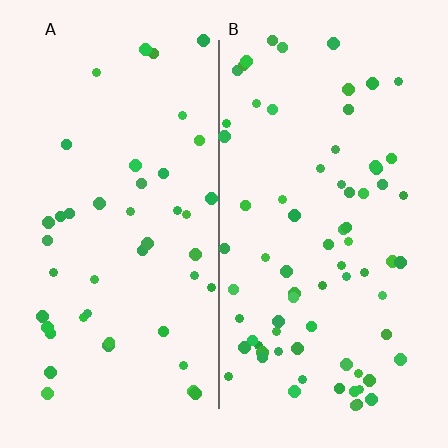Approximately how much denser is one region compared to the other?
Approximately 1.7× — region B over region A.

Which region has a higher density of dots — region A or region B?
B (the right).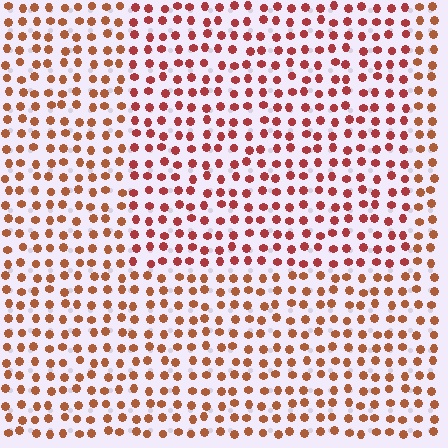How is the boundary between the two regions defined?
The boundary is defined purely by a slight shift in hue (about 22 degrees). Spacing, size, and orientation are identical on both sides.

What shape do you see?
I see a rectangle.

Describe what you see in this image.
The image is filled with small brown elements in a uniform arrangement. A rectangle-shaped region is visible where the elements are tinted to a slightly different hue, forming a subtle color boundary.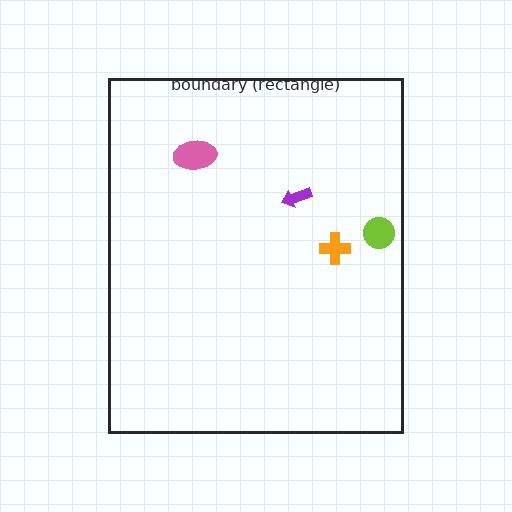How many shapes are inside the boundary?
4 inside, 0 outside.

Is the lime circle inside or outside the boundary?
Inside.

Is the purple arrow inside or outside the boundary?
Inside.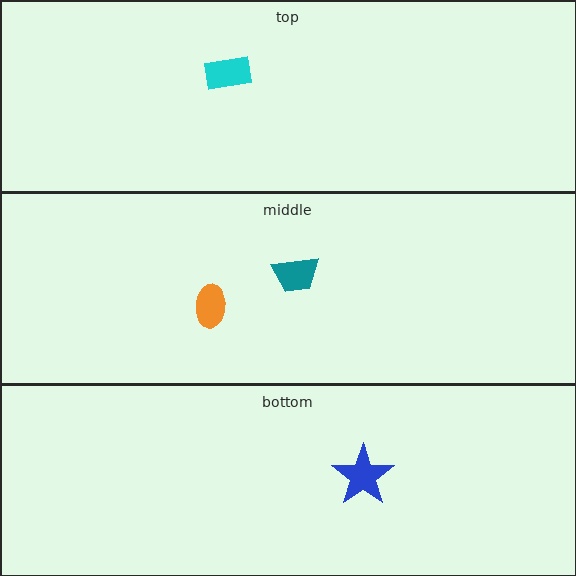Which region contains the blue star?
The bottom region.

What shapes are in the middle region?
The teal trapezoid, the orange ellipse.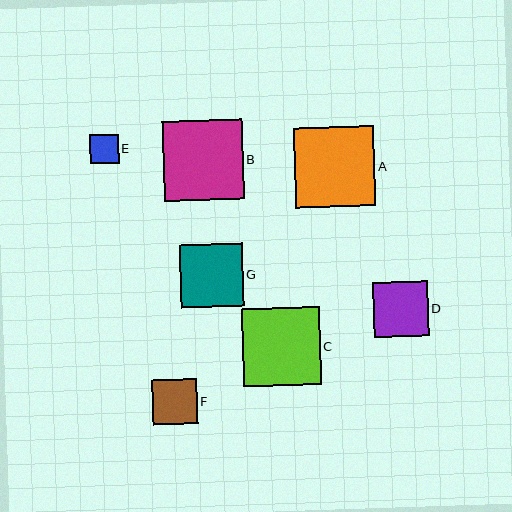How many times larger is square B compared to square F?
Square B is approximately 1.8 times the size of square F.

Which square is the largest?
Square A is the largest with a size of approximately 80 pixels.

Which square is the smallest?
Square E is the smallest with a size of approximately 29 pixels.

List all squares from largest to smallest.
From largest to smallest: A, B, C, G, D, F, E.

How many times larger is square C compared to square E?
Square C is approximately 2.7 times the size of square E.